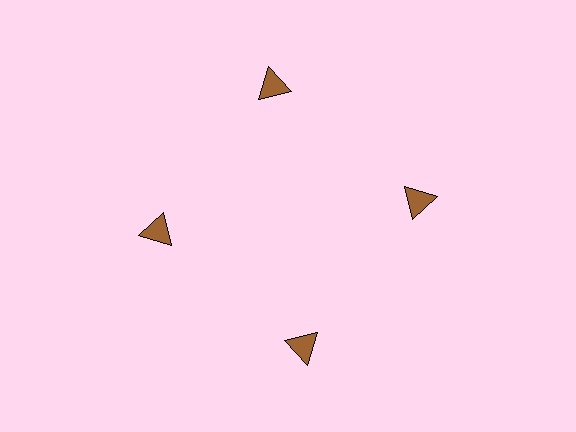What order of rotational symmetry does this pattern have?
This pattern has 4-fold rotational symmetry.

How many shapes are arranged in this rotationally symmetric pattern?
There are 4 shapes, arranged in 4 groups of 1.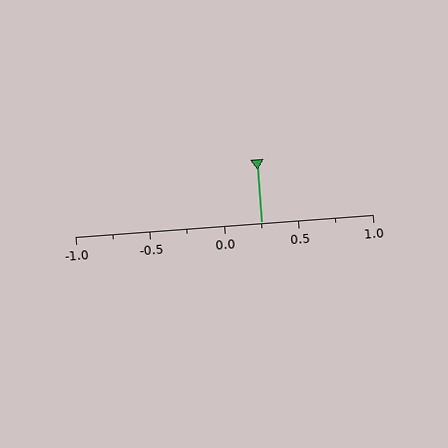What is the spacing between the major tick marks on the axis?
The major ticks are spaced 0.5 apart.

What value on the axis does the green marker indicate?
The marker indicates approximately 0.25.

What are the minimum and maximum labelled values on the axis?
The axis runs from -1.0 to 1.0.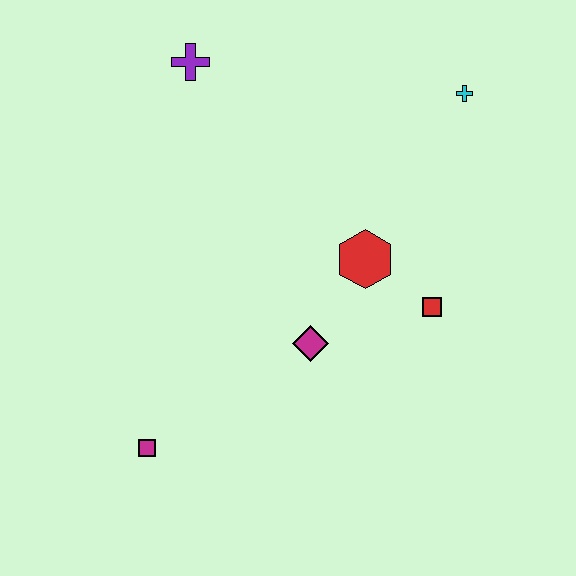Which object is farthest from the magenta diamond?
The purple cross is farthest from the magenta diamond.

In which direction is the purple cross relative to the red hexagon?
The purple cross is above the red hexagon.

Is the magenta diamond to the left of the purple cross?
No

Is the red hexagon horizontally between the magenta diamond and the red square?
Yes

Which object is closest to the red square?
The red hexagon is closest to the red square.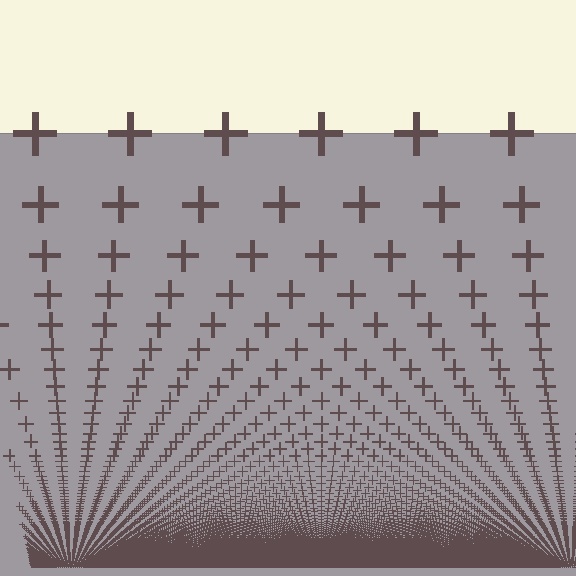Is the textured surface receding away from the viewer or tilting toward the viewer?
The surface appears to tilt toward the viewer. Texture elements get larger and sparser toward the top.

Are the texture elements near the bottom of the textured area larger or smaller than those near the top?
Smaller. The gradient is inverted — elements near the bottom are smaller and denser.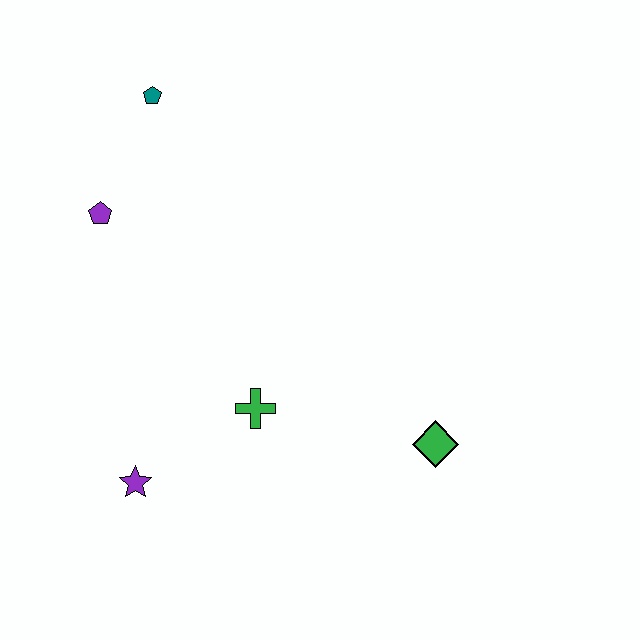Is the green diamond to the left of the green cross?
No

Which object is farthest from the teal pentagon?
The green diamond is farthest from the teal pentagon.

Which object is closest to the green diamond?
The green cross is closest to the green diamond.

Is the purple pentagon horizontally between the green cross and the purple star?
No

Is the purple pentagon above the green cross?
Yes